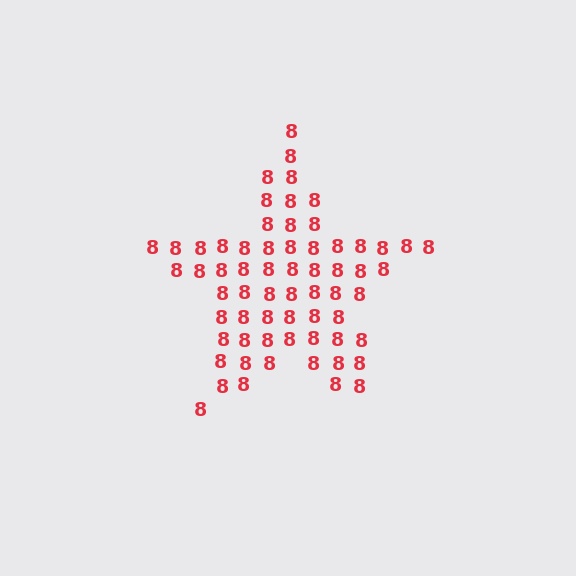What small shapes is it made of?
It is made of small digit 8's.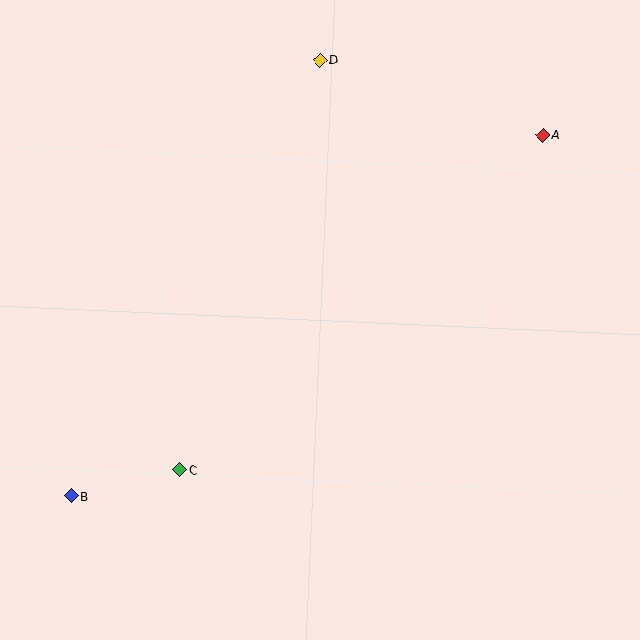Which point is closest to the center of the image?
Point C at (180, 470) is closest to the center.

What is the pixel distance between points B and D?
The distance between B and D is 502 pixels.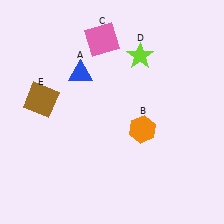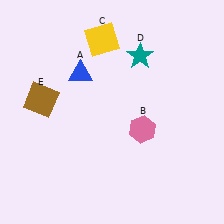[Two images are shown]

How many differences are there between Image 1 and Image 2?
There are 3 differences between the two images.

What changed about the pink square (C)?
In Image 1, C is pink. In Image 2, it changed to yellow.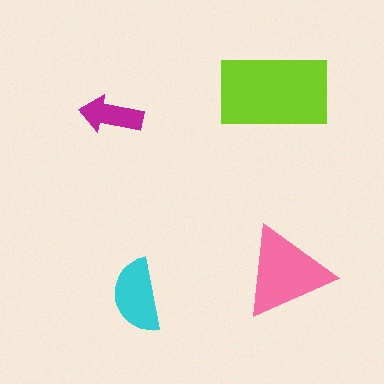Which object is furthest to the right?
The pink triangle is rightmost.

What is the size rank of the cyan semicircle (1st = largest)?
3rd.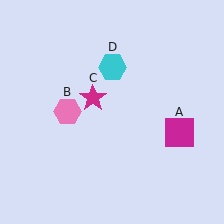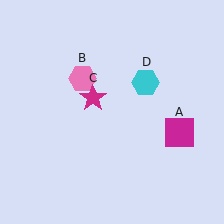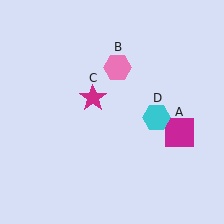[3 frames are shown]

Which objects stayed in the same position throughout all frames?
Magenta square (object A) and magenta star (object C) remained stationary.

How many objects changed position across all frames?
2 objects changed position: pink hexagon (object B), cyan hexagon (object D).